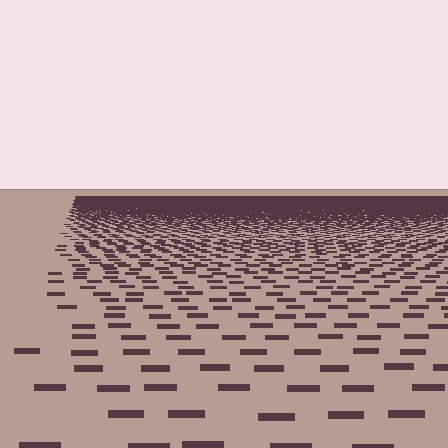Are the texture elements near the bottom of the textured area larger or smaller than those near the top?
Larger. Near the bottom, elements are closer to the viewer and appear at a bigger on-screen size.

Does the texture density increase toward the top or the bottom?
Density increases toward the top.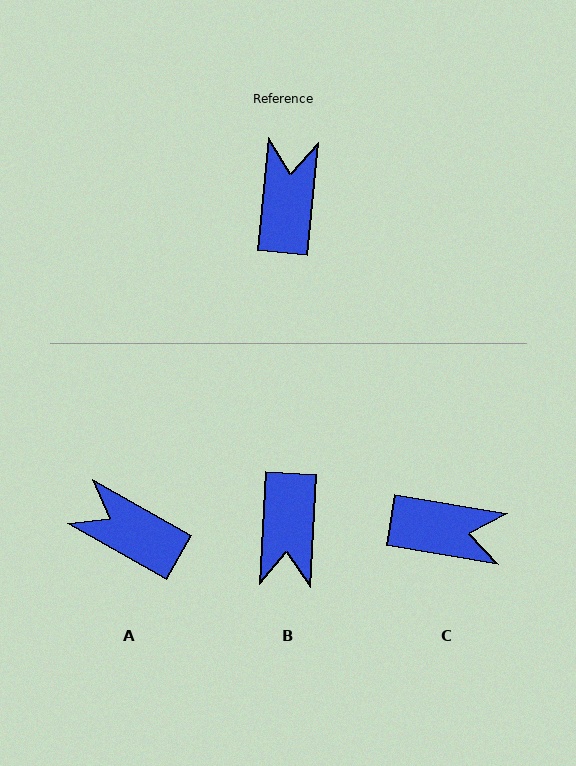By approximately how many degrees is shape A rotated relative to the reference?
Approximately 66 degrees counter-clockwise.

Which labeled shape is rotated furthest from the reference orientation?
B, about 178 degrees away.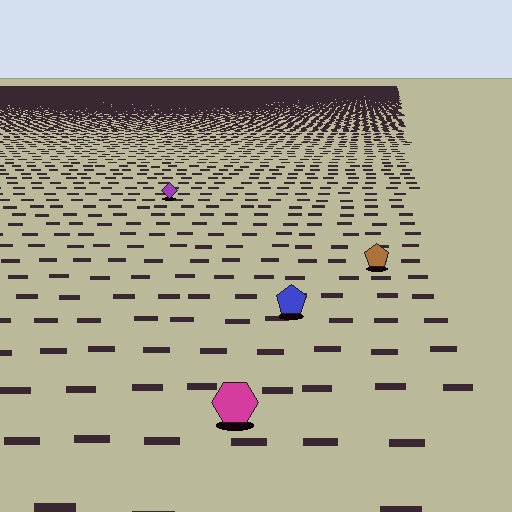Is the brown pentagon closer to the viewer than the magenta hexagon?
No. The magenta hexagon is closer — you can tell from the texture gradient: the ground texture is coarser near it.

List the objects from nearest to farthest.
From nearest to farthest: the magenta hexagon, the blue pentagon, the brown pentagon, the purple diamond.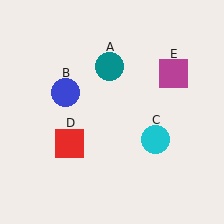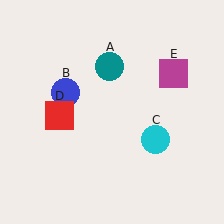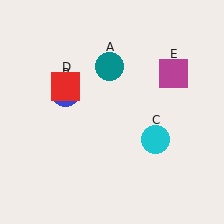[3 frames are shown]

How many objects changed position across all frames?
1 object changed position: red square (object D).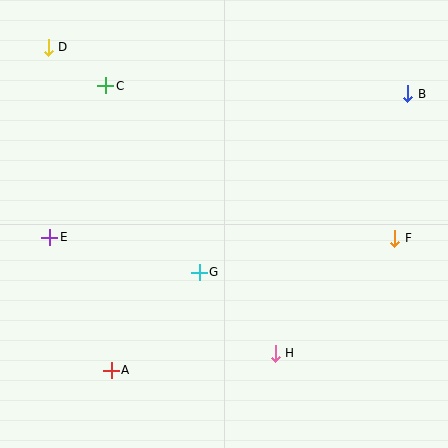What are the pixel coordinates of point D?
Point D is at (48, 47).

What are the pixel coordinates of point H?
Point H is at (275, 353).